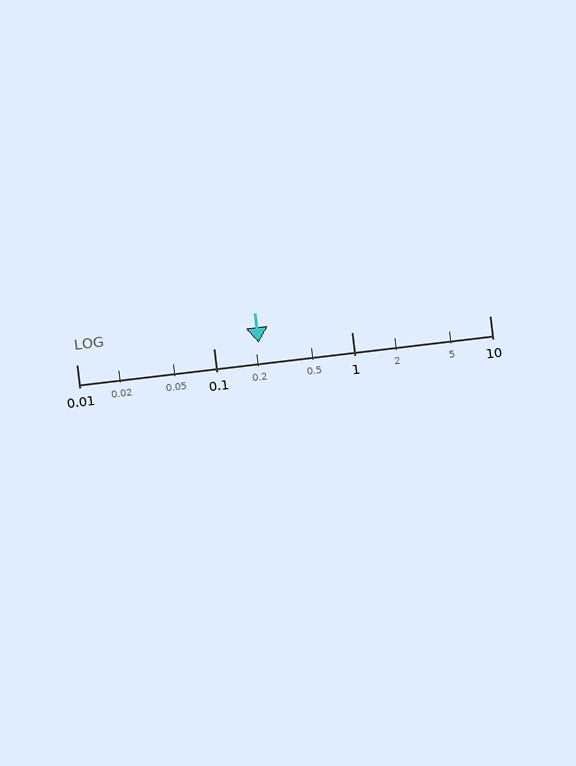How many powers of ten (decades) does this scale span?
The scale spans 3 decades, from 0.01 to 10.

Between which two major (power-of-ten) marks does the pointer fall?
The pointer is between 0.1 and 1.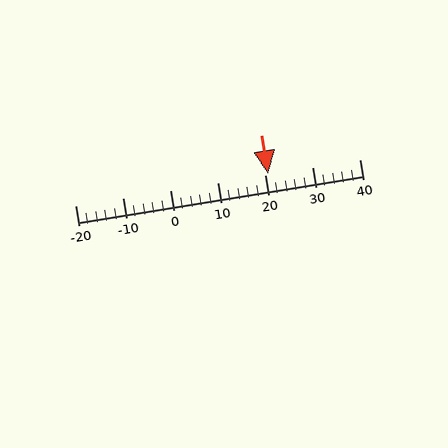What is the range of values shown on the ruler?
The ruler shows values from -20 to 40.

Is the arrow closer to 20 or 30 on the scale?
The arrow is closer to 20.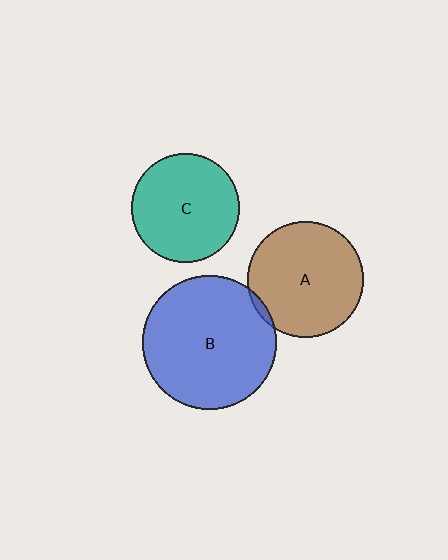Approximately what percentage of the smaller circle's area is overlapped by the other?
Approximately 5%.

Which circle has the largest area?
Circle B (blue).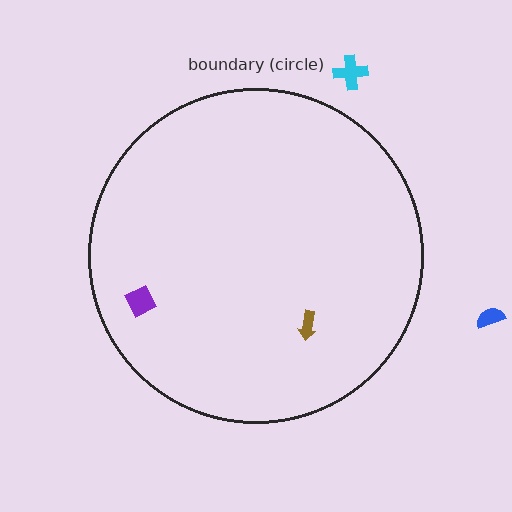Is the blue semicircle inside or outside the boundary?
Outside.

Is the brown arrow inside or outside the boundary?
Inside.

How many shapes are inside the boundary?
2 inside, 2 outside.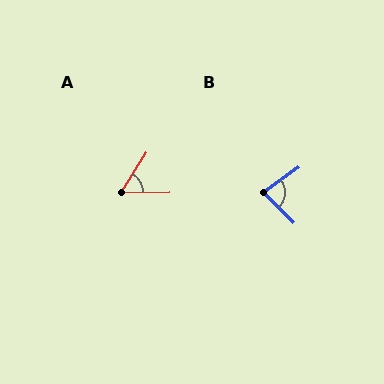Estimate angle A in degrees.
Approximately 57 degrees.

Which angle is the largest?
B, at approximately 81 degrees.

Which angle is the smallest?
A, at approximately 57 degrees.